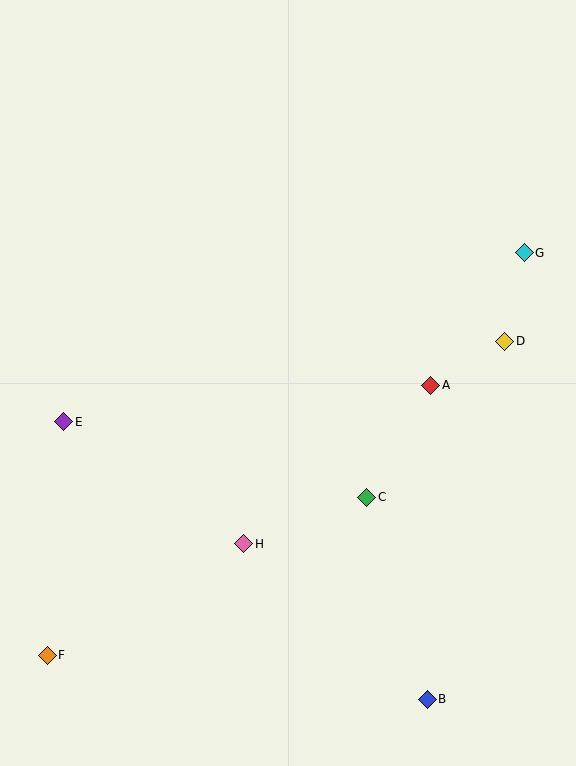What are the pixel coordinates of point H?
Point H is at (244, 544).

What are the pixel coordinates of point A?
Point A is at (431, 385).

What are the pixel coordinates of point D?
Point D is at (505, 341).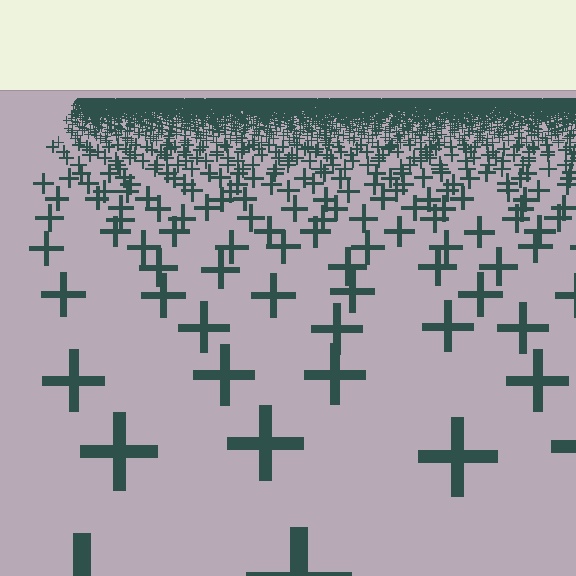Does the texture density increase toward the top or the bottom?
Density increases toward the top.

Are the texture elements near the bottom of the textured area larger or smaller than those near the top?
Larger. Near the bottom, elements are closer to the viewer and appear at a bigger on-screen size.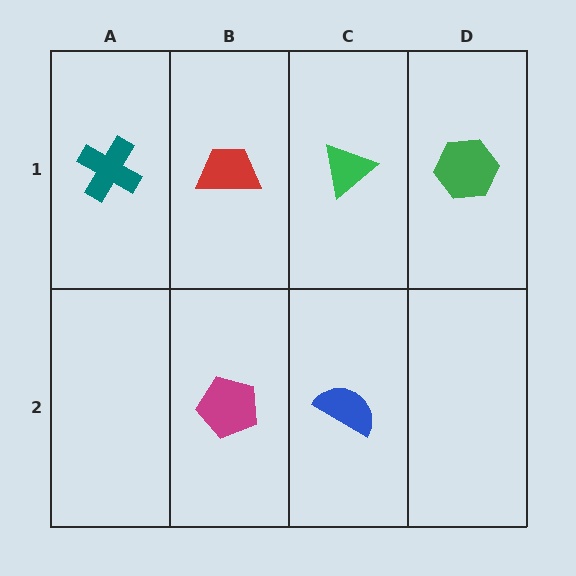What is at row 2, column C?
A blue semicircle.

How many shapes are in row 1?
4 shapes.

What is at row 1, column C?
A green triangle.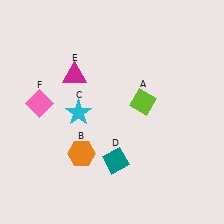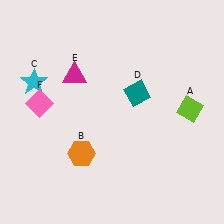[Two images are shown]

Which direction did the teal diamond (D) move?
The teal diamond (D) moved up.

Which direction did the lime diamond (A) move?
The lime diamond (A) moved right.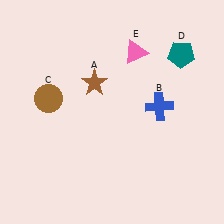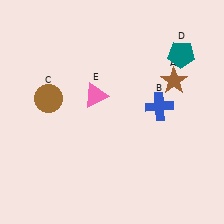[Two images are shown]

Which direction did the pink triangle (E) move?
The pink triangle (E) moved down.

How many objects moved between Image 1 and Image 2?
2 objects moved between the two images.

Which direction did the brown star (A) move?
The brown star (A) moved right.